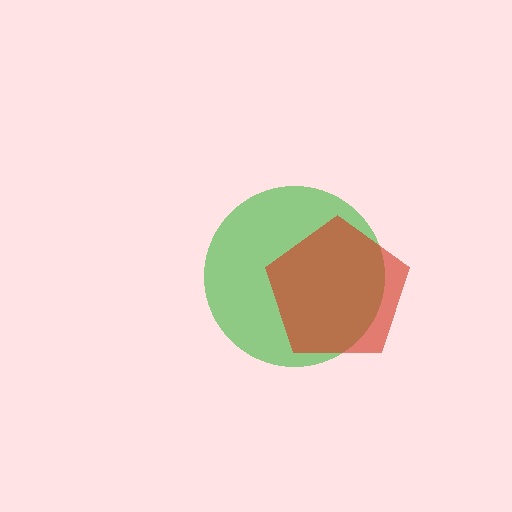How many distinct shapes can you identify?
There are 2 distinct shapes: a green circle, a red pentagon.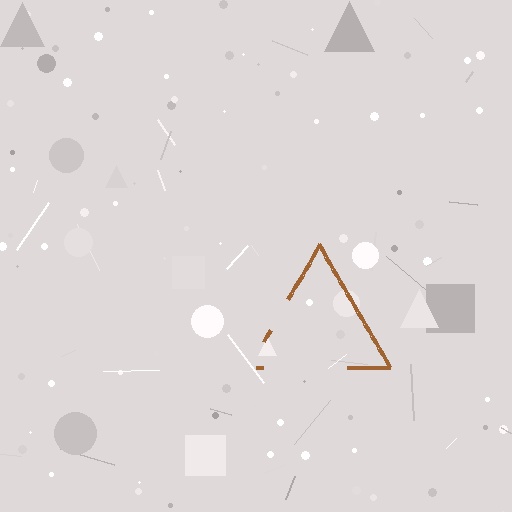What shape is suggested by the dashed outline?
The dashed outline suggests a triangle.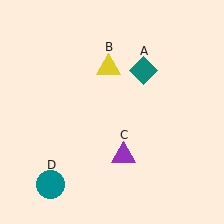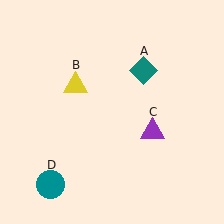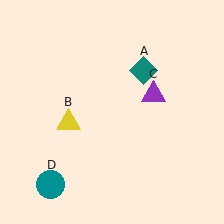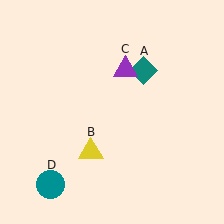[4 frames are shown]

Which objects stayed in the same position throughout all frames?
Teal diamond (object A) and teal circle (object D) remained stationary.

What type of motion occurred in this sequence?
The yellow triangle (object B), purple triangle (object C) rotated counterclockwise around the center of the scene.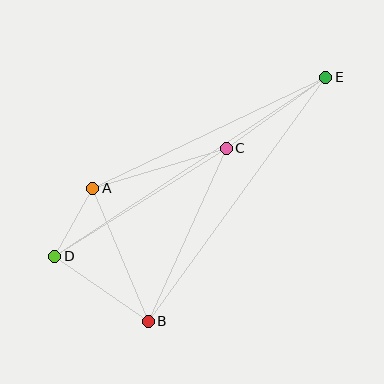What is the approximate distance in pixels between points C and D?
The distance between C and D is approximately 202 pixels.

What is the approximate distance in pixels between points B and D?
The distance between B and D is approximately 114 pixels.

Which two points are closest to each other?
Points A and D are closest to each other.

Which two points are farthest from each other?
Points D and E are farthest from each other.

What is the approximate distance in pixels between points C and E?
The distance between C and E is approximately 122 pixels.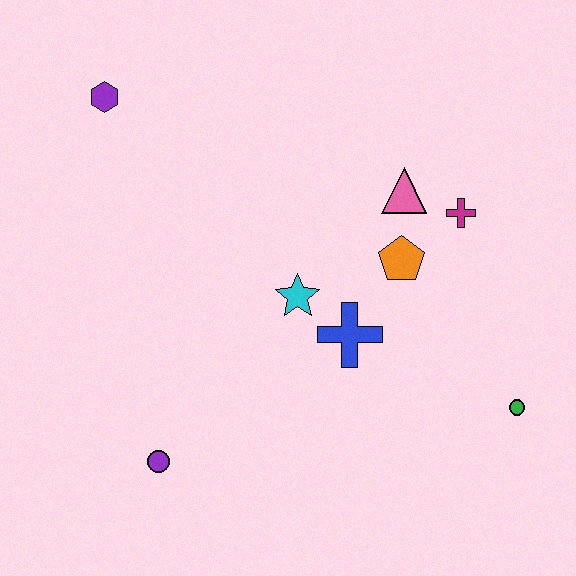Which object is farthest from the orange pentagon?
The purple hexagon is farthest from the orange pentagon.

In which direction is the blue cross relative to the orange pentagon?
The blue cross is below the orange pentagon.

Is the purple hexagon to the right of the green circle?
No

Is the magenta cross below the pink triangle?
Yes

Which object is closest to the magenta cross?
The pink triangle is closest to the magenta cross.